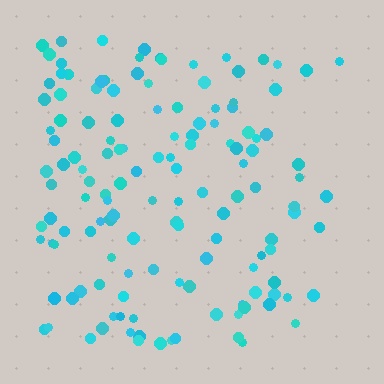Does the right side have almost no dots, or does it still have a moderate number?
Still a moderate number, just noticeably fewer than the left.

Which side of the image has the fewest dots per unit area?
The right.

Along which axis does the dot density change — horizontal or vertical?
Horizontal.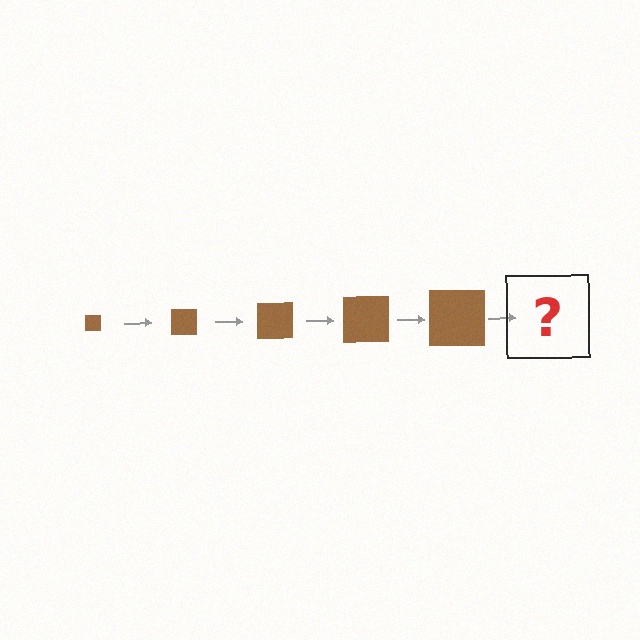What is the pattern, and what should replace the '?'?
The pattern is that the square gets progressively larger each step. The '?' should be a brown square, larger than the previous one.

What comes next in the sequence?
The next element should be a brown square, larger than the previous one.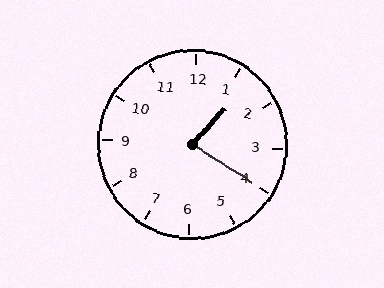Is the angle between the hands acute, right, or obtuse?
It is acute.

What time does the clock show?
1:20.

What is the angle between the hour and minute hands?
Approximately 80 degrees.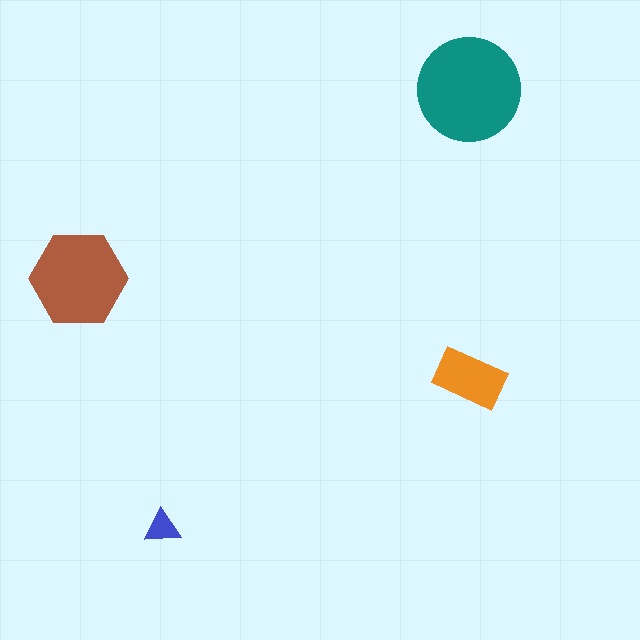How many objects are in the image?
There are 4 objects in the image.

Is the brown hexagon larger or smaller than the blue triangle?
Larger.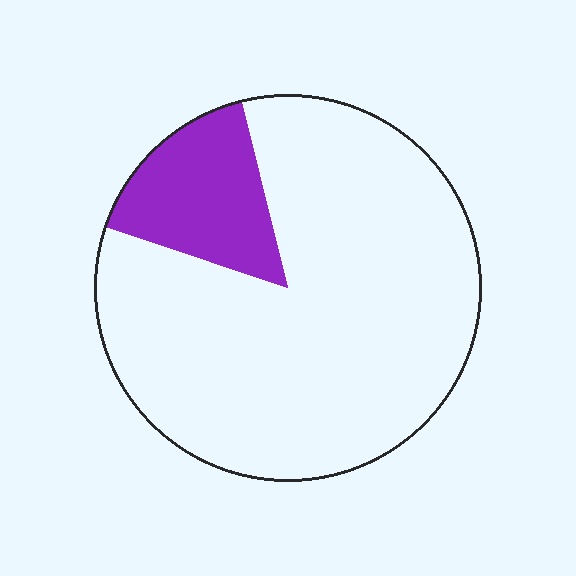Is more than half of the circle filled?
No.